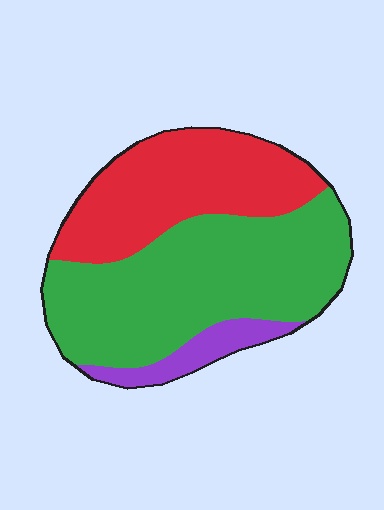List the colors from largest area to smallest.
From largest to smallest: green, red, purple.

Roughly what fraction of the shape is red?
Red takes up about three eighths (3/8) of the shape.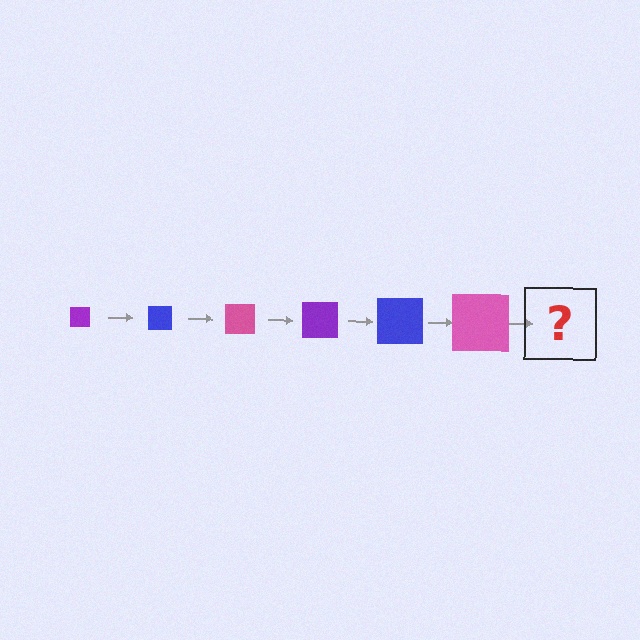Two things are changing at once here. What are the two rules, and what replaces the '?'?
The two rules are that the square grows larger each step and the color cycles through purple, blue, and pink. The '?' should be a purple square, larger than the previous one.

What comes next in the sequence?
The next element should be a purple square, larger than the previous one.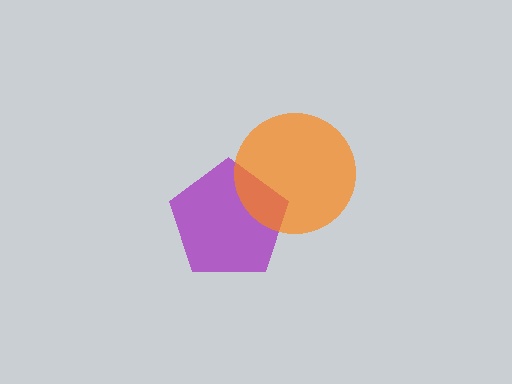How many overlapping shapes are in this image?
There are 2 overlapping shapes in the image.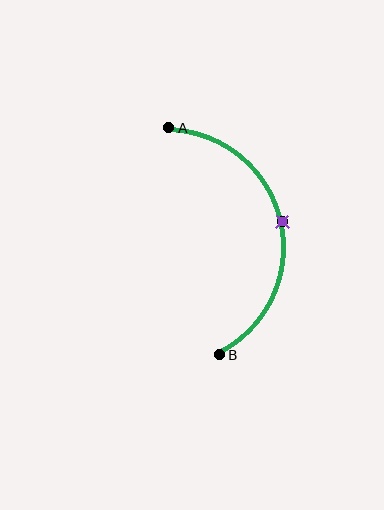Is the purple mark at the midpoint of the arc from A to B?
Yes. The purple mark lies on the arc at equal arc-length from both A and B — it is the arc midpoint.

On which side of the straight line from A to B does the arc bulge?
The arc bulges to the right of the straight line connecting A and B.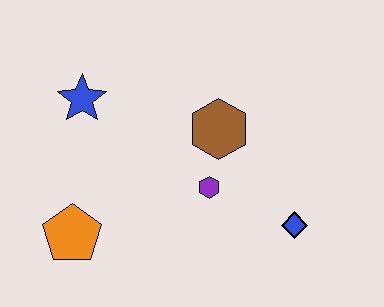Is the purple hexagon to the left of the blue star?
No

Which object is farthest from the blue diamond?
The blue star is farthest from the blue diamond.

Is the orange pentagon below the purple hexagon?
Yes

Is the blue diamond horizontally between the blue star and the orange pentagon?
No